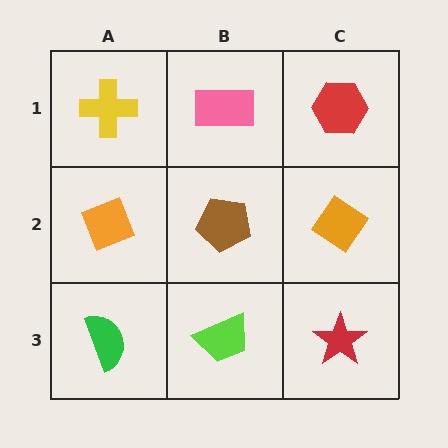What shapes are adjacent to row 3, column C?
An orange diamond (row 2, column C), a lime trapezoid (row 3, column B).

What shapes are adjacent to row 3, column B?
A brown pentagon (row 2, column B), a green semicircle (row 3, column A), a red star (row 3, column C).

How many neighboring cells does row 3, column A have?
2.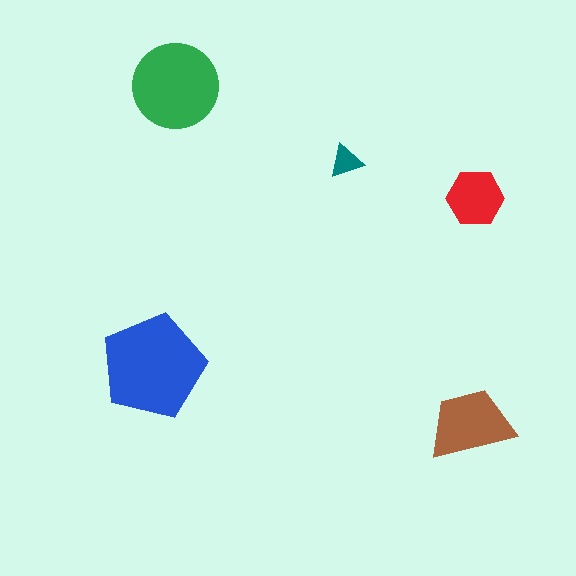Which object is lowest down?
The brown trapezoid is bottommost.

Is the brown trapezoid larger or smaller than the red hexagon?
Larger.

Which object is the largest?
The blue pentagon.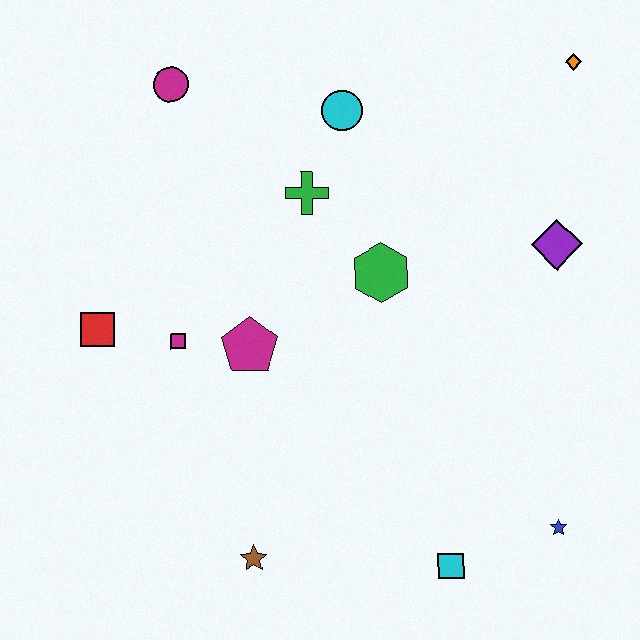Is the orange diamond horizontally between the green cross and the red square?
No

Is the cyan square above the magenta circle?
No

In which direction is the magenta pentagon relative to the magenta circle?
The magenta pentagon is below the magenta circle.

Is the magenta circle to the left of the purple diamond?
Yes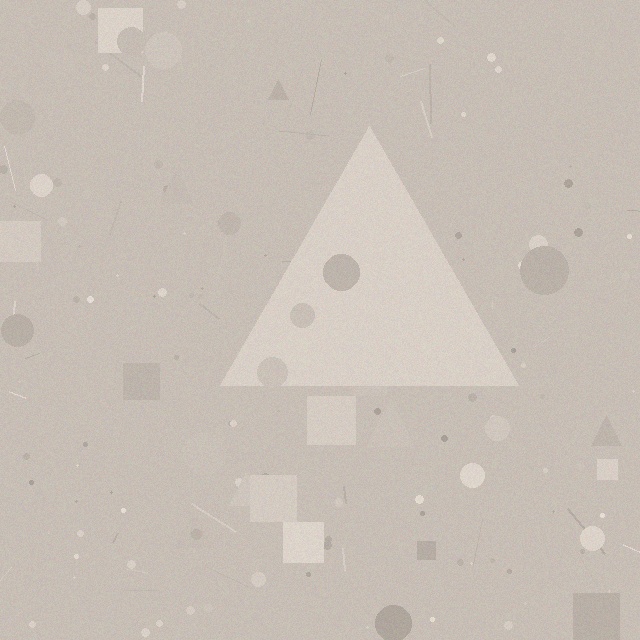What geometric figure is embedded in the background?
A triangle is embedded in the background.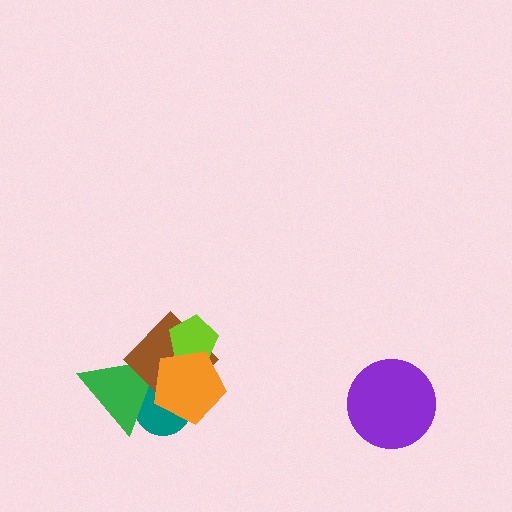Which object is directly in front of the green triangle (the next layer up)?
The brown diamond is directly in front of the green triangle.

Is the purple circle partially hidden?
No, no other shape covers it.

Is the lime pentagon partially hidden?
Yes, it is partially covered by another shape.